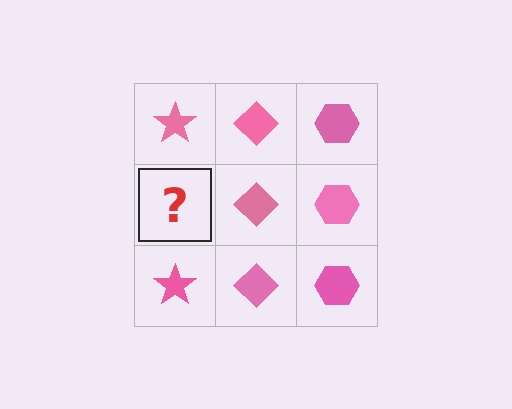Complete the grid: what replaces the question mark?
The question mark should be replaced with a pink star.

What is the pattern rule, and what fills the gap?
The rule is that each column has a consistent shape. The gap should be filled with a pink star.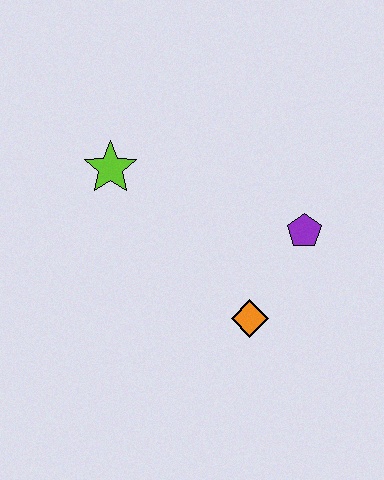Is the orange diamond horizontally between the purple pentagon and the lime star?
Yes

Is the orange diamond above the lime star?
No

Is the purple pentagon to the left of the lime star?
No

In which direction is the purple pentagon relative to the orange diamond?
The purple pentagon is above the orange diamond.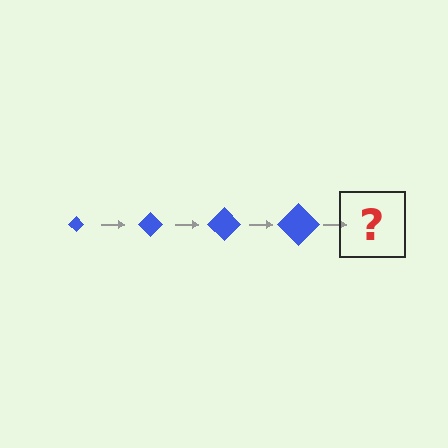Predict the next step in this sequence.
The next step is a blue diamond, larger than the previous one.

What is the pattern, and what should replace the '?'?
The pattern is that the diamond gets progressively larger each step. The '?' should be a blue diamond, larger than the previous one.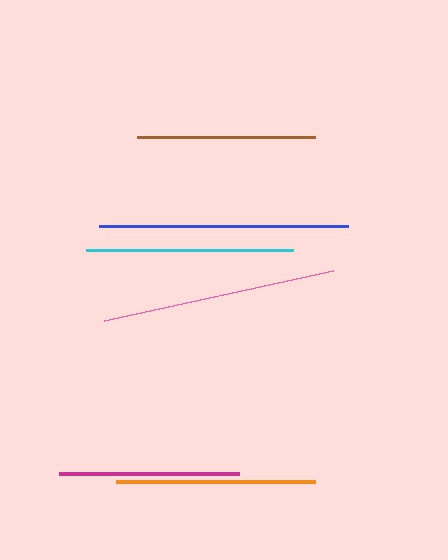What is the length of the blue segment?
The blue segment is approximately 249 pixels long.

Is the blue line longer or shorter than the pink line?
The blue line is longer than the pink line.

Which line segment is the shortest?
The brown line is the shortest at approximately 178 pixels.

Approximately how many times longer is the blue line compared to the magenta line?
The blue line is approximately 1.4 times the length of the magenta line.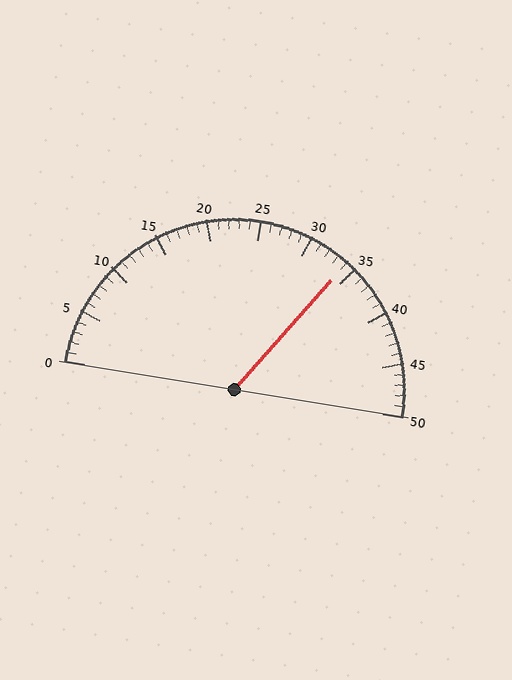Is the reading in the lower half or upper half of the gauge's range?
The reading is in the upper half of the range (0 to 50).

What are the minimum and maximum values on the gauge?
The gauge ranges from 0 to 50.